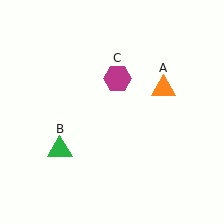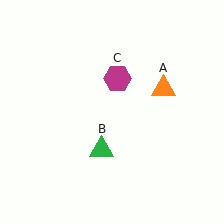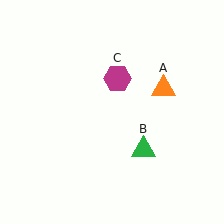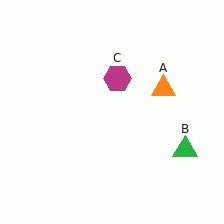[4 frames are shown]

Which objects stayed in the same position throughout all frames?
Orange triangle (object A) and magenta hexagon (object C) remained stationary.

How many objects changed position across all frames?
1 object changed position: green triangle (object B).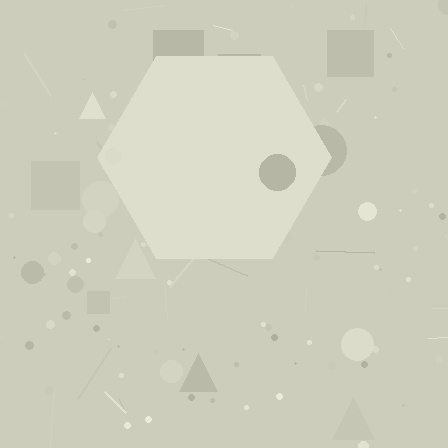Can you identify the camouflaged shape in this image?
The camouflaged shape is a hexagon.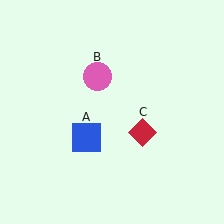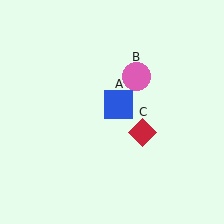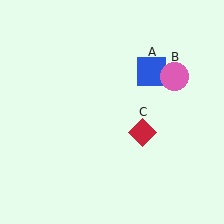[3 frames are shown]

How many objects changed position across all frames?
2 objects changed position: blue square (object A), pink circle (object B).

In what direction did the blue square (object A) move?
The blue square (object A) moved up and to the right.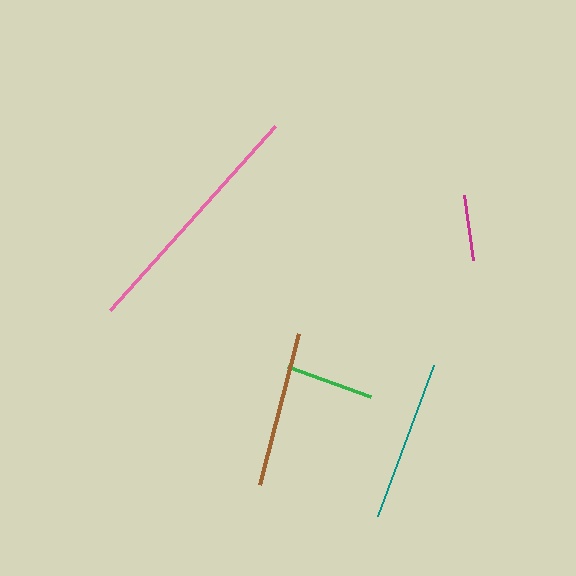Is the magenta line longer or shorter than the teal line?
The teal line is longer than the magenta line.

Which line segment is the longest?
The pink line is the longest at approximately 248 pixels.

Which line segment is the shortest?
The magenta line is the shortest at approximately 66 pixels.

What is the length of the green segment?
The green segment is approximately 88 pixels long.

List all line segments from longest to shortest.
From longest to shortest: pink, teal, brown, green, magenta.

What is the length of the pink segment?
The pink segment is approximately 248 pixels long.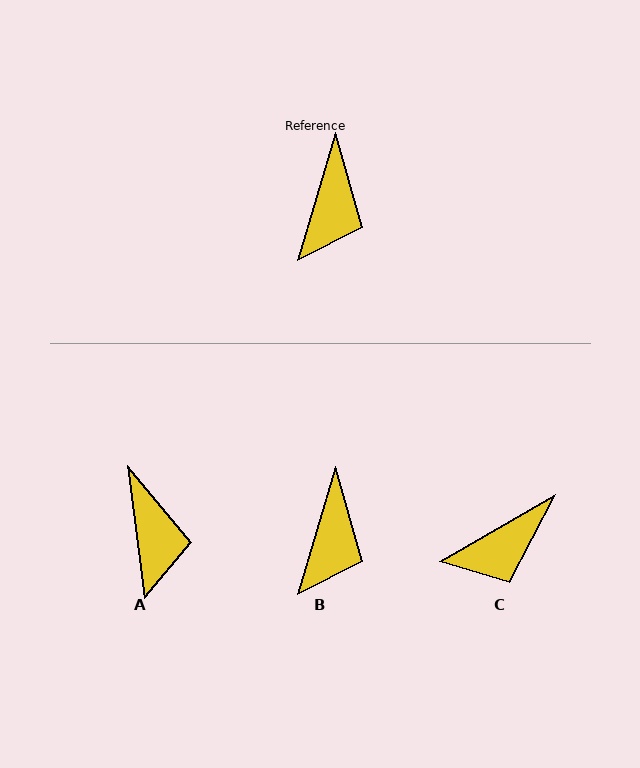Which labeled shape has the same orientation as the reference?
B.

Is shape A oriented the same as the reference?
No, it is off by about 24 degrees.